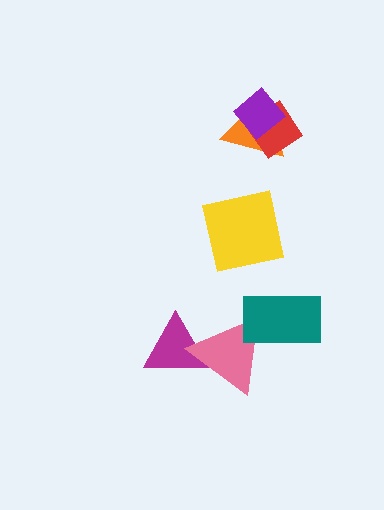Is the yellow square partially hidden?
No, no other shape covers it.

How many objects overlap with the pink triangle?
2 objects overlap with the pink triangle.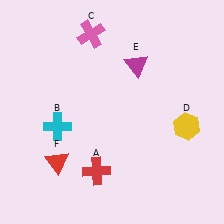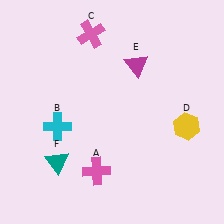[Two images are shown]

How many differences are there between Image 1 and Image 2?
There are 2 differences between the two images.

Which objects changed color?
A changed from red to pink. F changed from red to teal.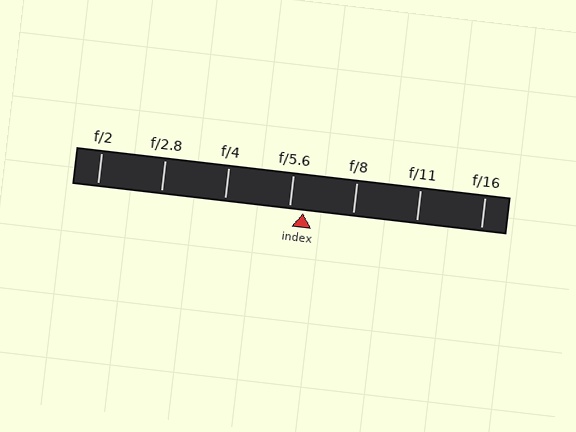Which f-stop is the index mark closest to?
The index mark is closest to f/5.6.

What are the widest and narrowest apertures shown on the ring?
The widest aperture shown is f/2 and the narrowest is f/16.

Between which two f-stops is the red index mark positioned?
The index mark is between f/5.6 and f/8.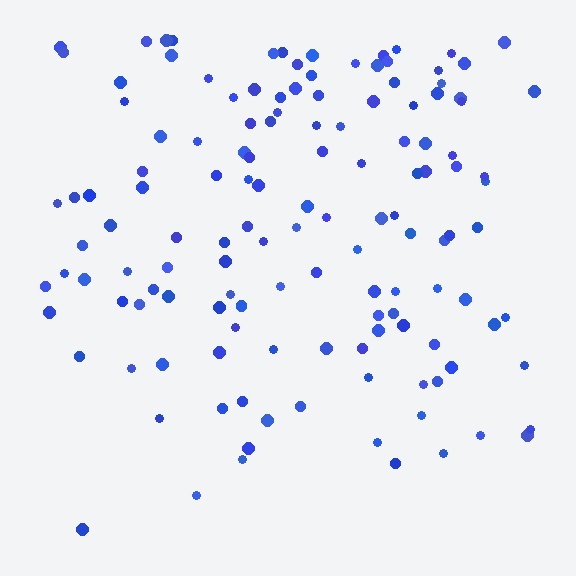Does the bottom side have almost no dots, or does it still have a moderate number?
Still a moderate number, just noticeably fewer than the top.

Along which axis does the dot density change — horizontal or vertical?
Vertical.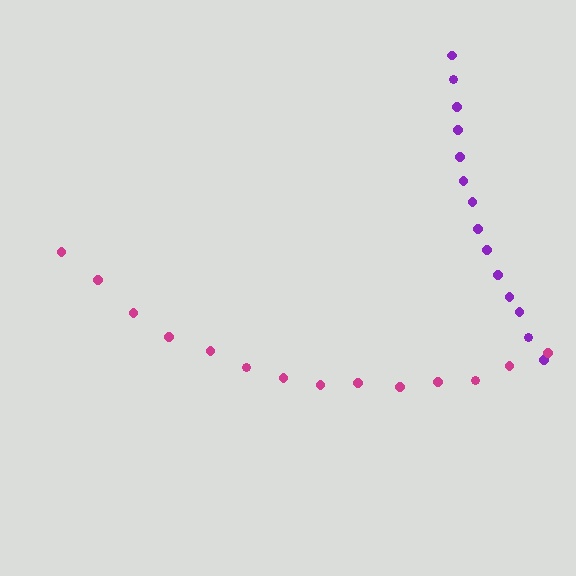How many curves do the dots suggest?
There are 2 distinct paths.